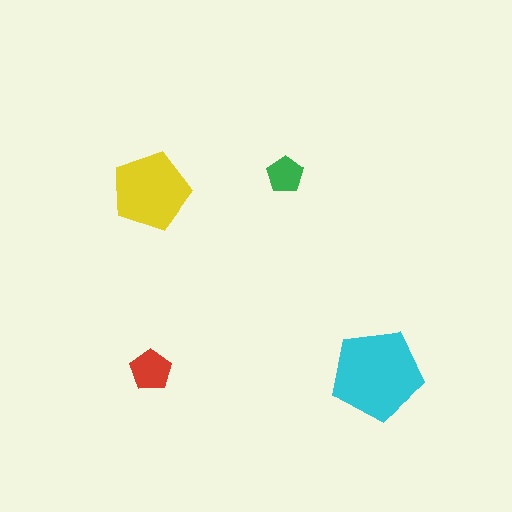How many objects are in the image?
There are 4 objects in the image.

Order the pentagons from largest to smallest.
the cyan one, the yellow one, the red one, the green one.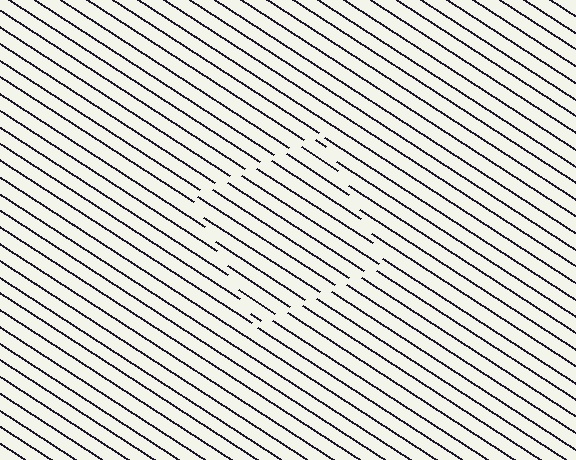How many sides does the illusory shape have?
4 sides — the line-ends trace a square.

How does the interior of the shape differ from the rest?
The interior of the shape contains the same grating, shifted by half a period — the contour is defined by the phase discontinuity where line-ends from the inner and outer gratings abut.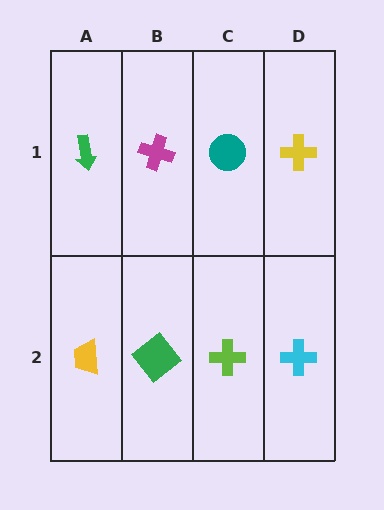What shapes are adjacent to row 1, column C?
A lime cross (row 2, column C), a magenta cross (row 1, column B), a yellow cross (row 1, column D).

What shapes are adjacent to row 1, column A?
A yellow trapezoid (row 2, column A), a magenta cross (row 1, column B).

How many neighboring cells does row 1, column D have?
2.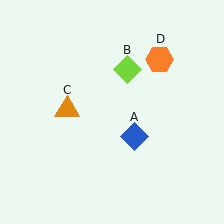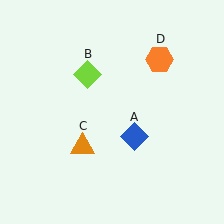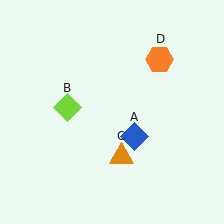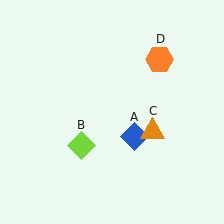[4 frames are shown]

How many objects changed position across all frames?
2 objects changed position: lime diamond (object B), orange triangle (object C).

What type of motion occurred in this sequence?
The lime diamond (object B), orange triangle (object C) rotated counterclockwise around the center of the scene.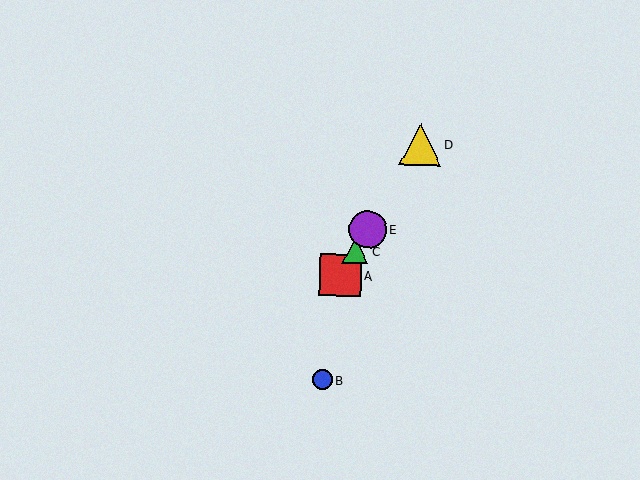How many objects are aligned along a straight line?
4 objects (A, C, D, E) are aligned along a straight line.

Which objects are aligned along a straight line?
Objects A, C, D, E are aligned along a straight line.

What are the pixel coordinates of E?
Object E is at (368, 230).